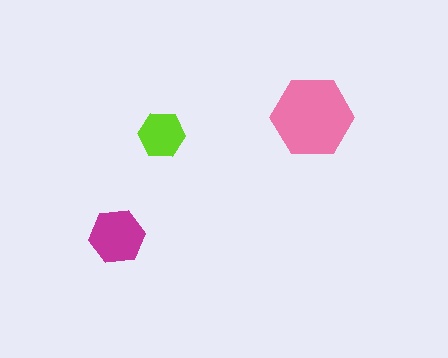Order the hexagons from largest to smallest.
the pink one, the magenta one, the lime one.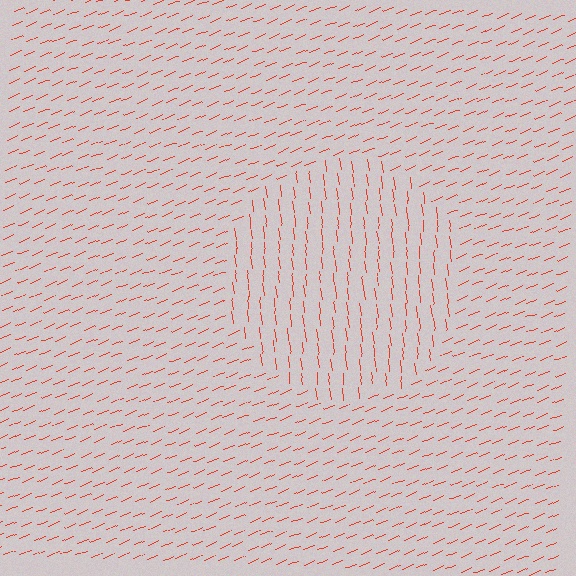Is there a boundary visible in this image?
Yes, there is a texture boundary formed by a change in line orientation.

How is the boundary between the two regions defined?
The boundary is defined purely by a change in line orientation (approximately 74 degrees difference). All lines are the same color and thickness.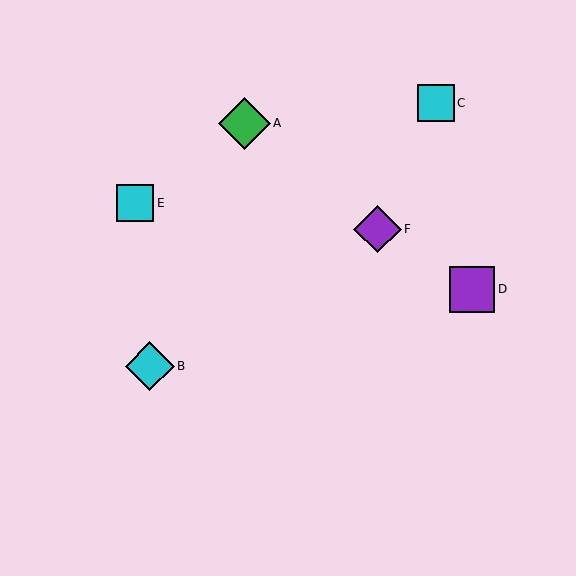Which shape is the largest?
The green diamond (labeled A) is the largest.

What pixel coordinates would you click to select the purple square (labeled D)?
Click at (472, 289) to select the purple square D.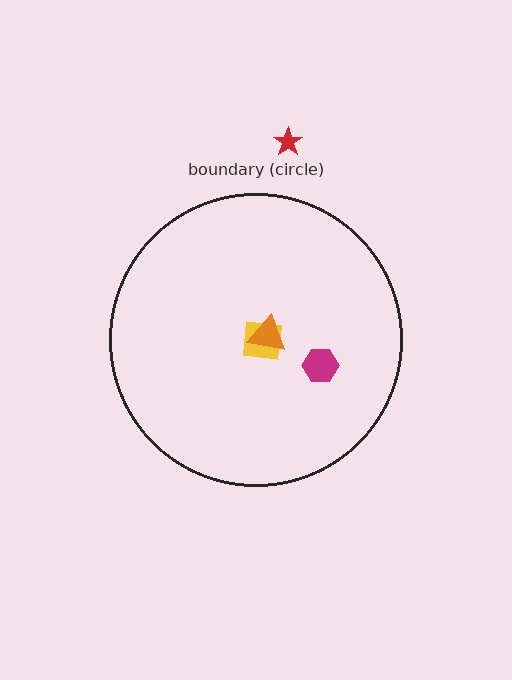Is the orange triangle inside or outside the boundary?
Inside.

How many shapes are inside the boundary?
3 inside, 1 outside.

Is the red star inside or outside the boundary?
Outside.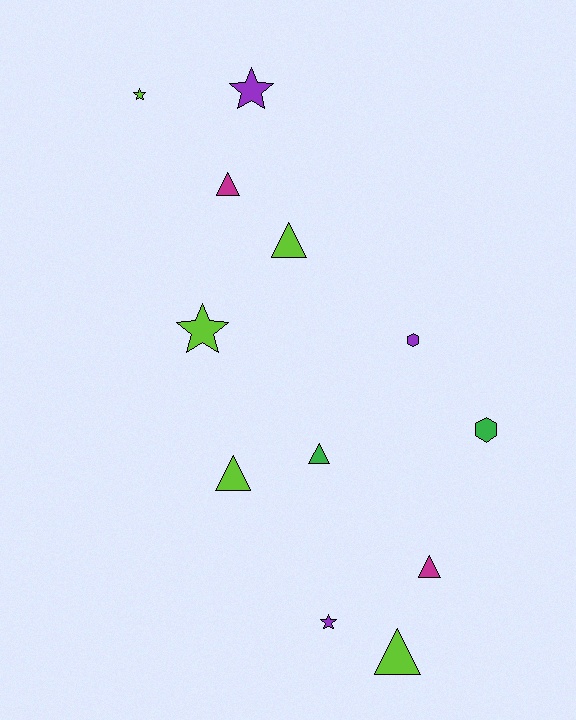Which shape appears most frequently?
Triangle, with 6 objects.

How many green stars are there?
There are no green stars.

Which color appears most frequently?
Lime, with 5 objects.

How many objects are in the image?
There are 12 objects.